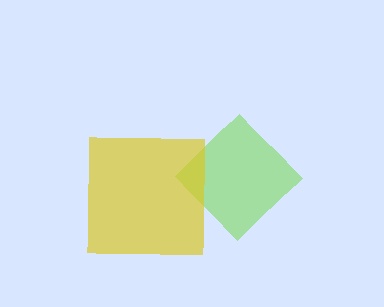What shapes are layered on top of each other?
The layered shapes are: a lime diamond, a yellow square.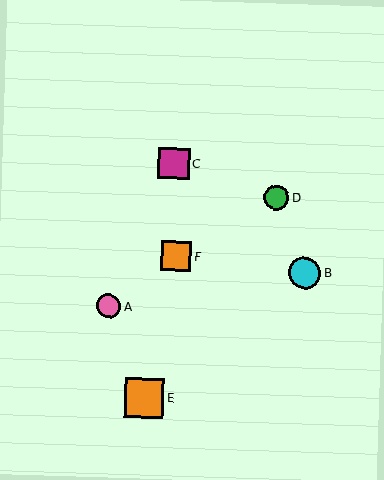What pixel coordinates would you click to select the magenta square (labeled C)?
Click at (174, 164) to select the magenta square C.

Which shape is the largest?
The orange square (labeled E) is the largest.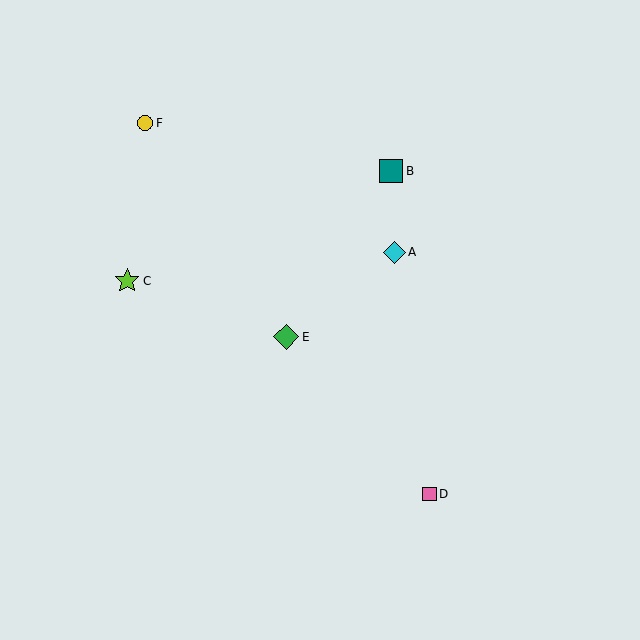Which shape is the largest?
The green diamond (labeled E) is the largest.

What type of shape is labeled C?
Shape C is a lime star.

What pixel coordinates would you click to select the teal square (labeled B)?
Click at (391, 171) to select the teal square B.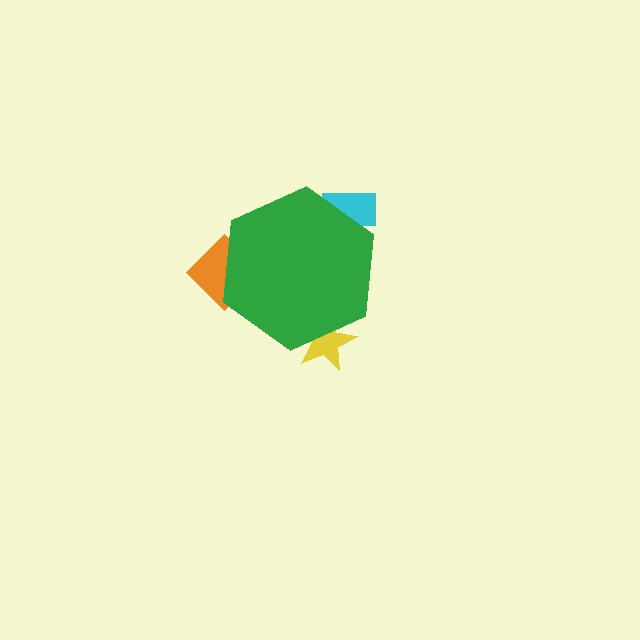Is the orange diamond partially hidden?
Yes, the orange diamond is partially hidden behind the green hexagon.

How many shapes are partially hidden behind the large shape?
3 shapes are partially hidden.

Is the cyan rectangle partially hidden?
Yes, the cyan rectangle is partially hidden behind the green hexagon.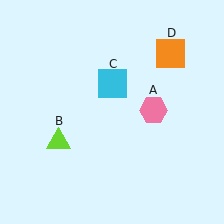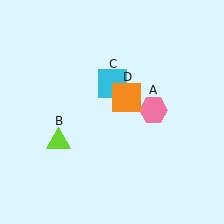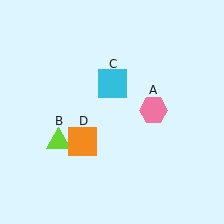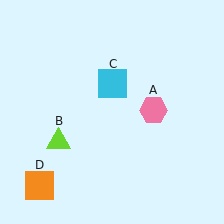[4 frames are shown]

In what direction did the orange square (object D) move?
The orange square (object D) moved down and to the left.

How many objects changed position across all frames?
1 object changed position: orange square (object D).